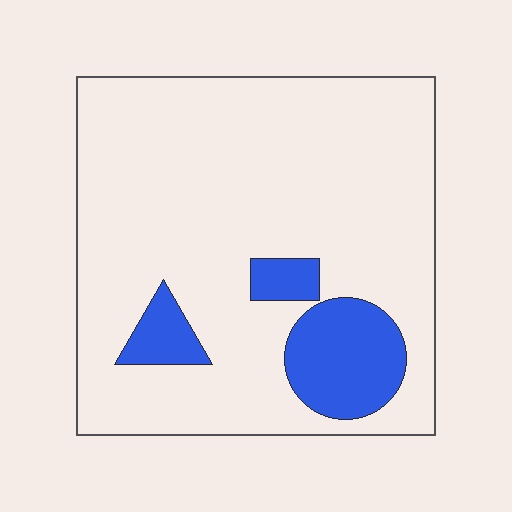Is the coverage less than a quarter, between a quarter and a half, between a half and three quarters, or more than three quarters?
Less than a quarter.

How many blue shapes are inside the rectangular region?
3.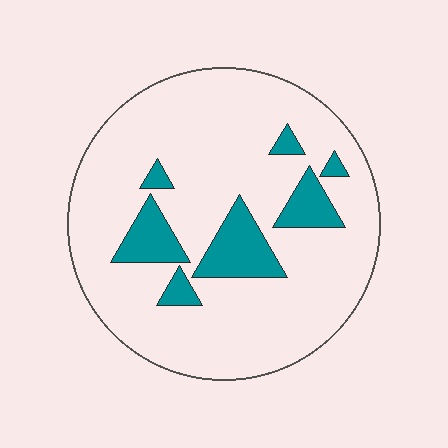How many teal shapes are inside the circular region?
7.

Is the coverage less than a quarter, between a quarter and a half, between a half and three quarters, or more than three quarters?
Less than a quarter.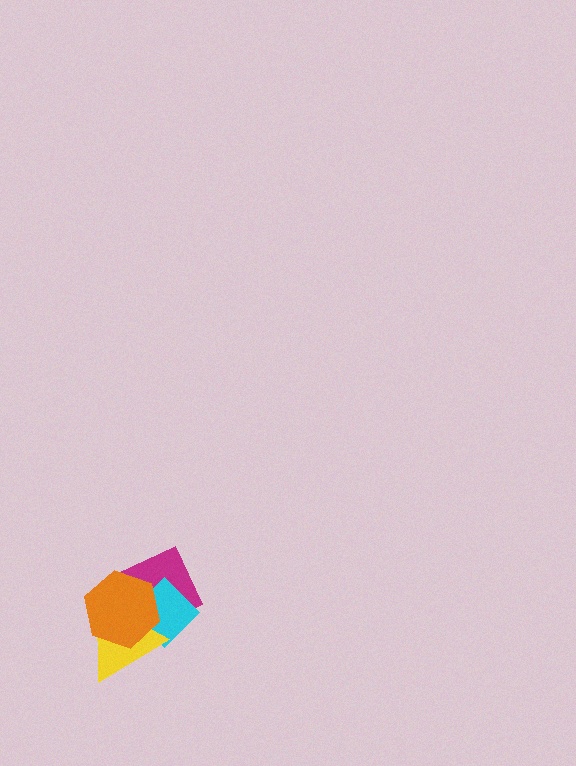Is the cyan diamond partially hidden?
Yes, it is partially covered by another shape.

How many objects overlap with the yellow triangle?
3 objects overlap with the yellow triangle.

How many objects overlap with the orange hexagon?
3 objects overlap with the orange hexagon.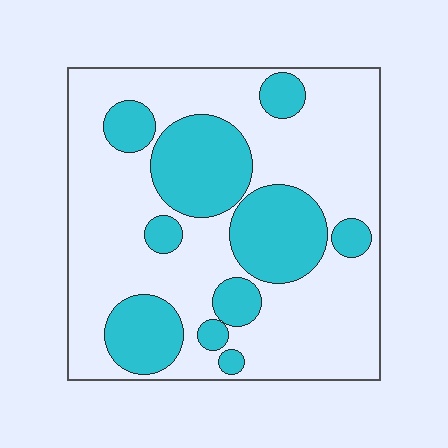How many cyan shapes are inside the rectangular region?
10.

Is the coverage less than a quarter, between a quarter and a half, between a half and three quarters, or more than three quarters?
Between a quarter and a half.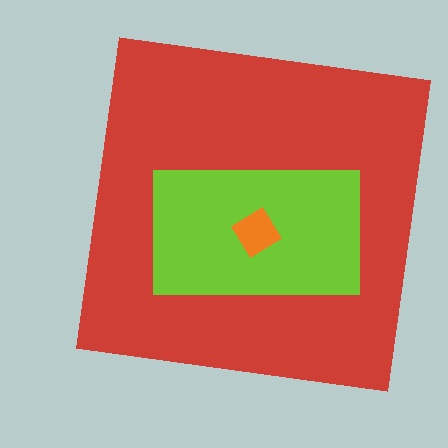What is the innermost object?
The orange diamond.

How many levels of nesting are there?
3.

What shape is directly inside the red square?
The lime rectangle.